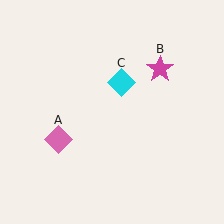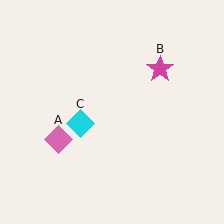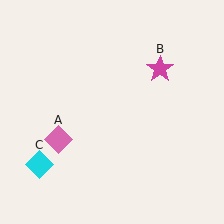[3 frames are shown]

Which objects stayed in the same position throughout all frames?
Pink diamond (object A) and magenta star (object B) remained stationary.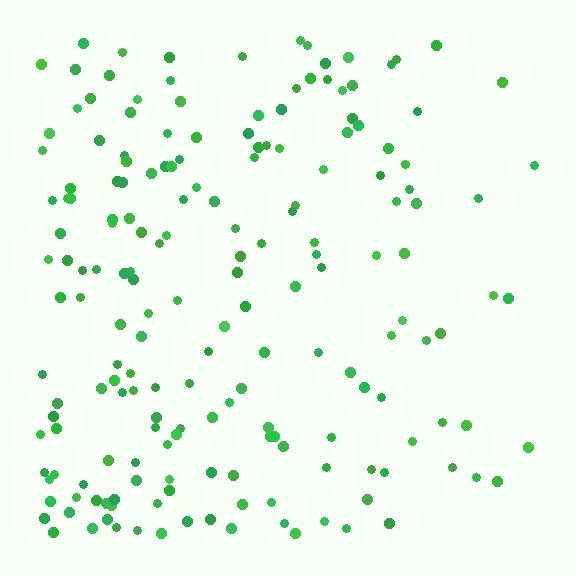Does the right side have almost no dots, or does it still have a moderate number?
Still a moderate number, just noticeably fewer than the left.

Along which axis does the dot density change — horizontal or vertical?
Horizontal.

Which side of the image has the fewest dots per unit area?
The right.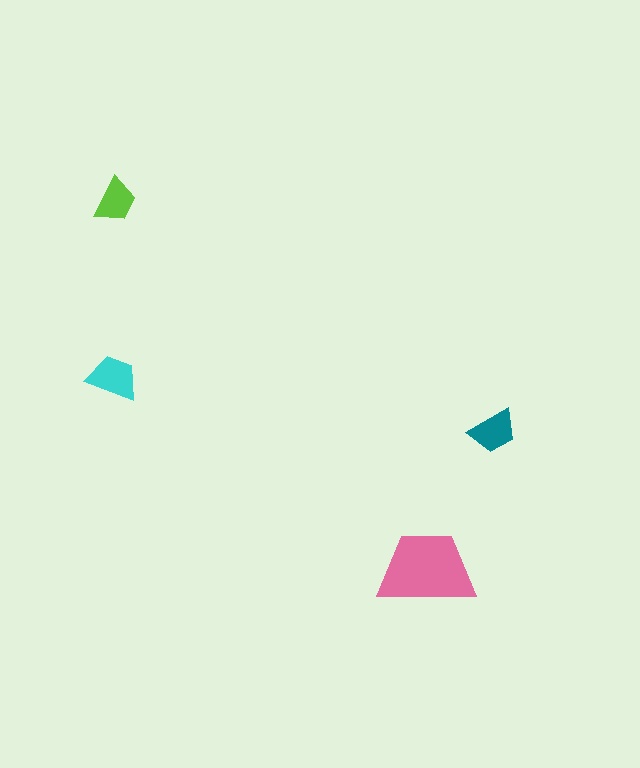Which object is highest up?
The lime trapezoid is topmost.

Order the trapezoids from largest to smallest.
the pink one, the cyan one, the teal one, the lime one.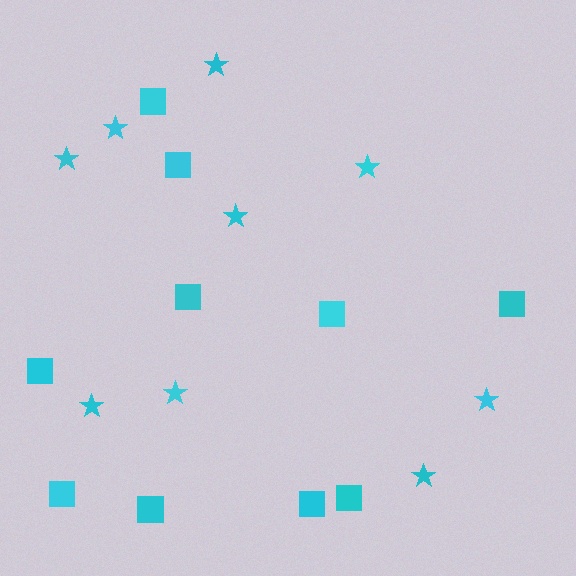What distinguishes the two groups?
There are 2 groups: one group of squares (10) and one group of stars (9).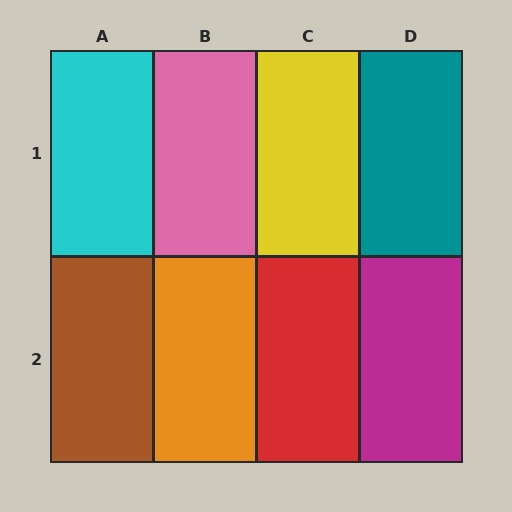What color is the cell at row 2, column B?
Orange.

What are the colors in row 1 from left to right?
Cyan, pink, yellow, teal.